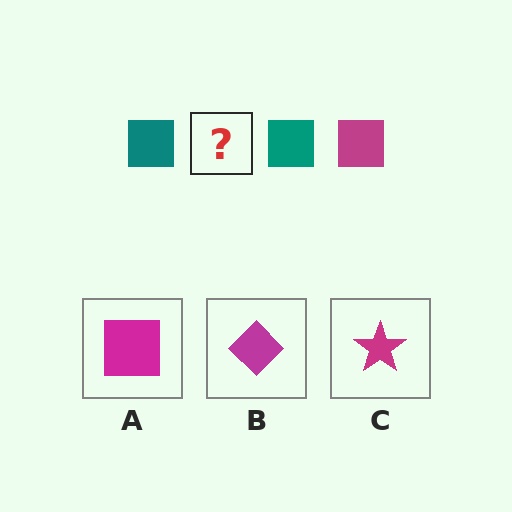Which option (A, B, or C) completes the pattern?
A.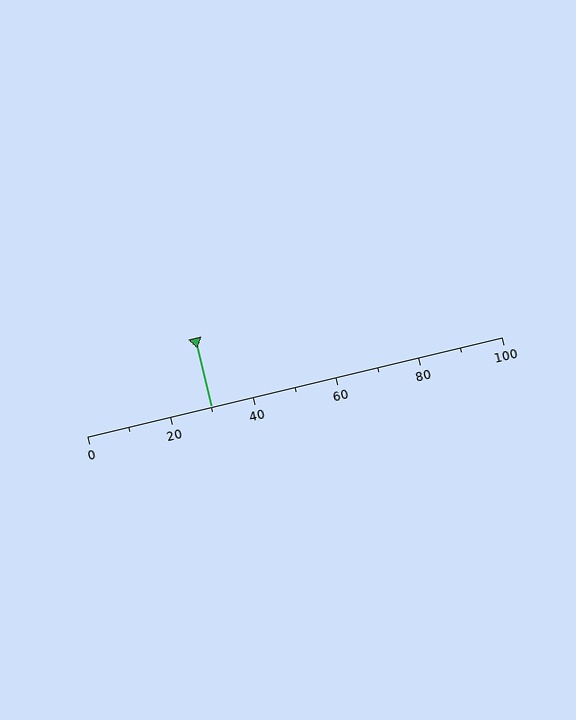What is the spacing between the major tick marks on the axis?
The major ticks are spaced 20 apart.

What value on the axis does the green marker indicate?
The marker indicates approximately 30.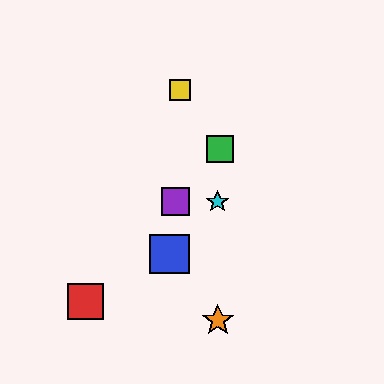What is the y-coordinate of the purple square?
The purple square is at y≈201.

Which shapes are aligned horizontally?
The purple square, the cyan star are aligned horizontally.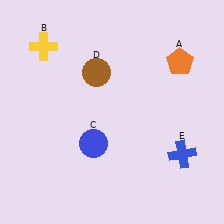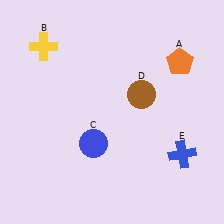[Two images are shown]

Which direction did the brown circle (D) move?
The brown circle (D) moved right.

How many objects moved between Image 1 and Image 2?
1 object moved between the two images.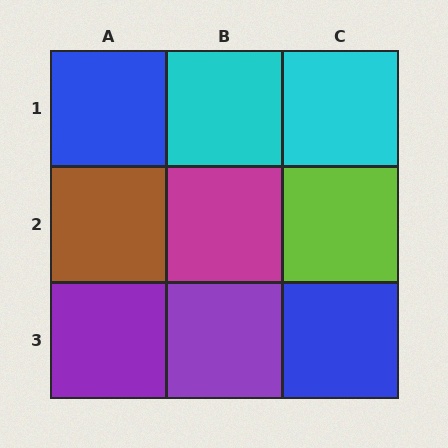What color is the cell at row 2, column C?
Lime.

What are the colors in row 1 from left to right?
Blue, cyan, cyan.